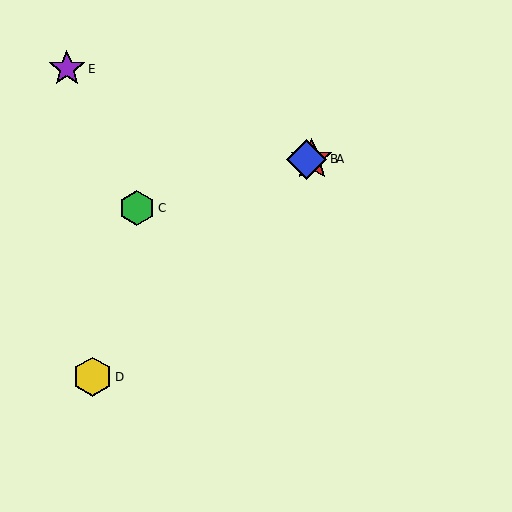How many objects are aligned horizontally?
2 objects (A, B) are aligned horizontally.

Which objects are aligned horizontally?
Objects A, B are aligned horizontally.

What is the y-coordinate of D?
Object D is at y≈377.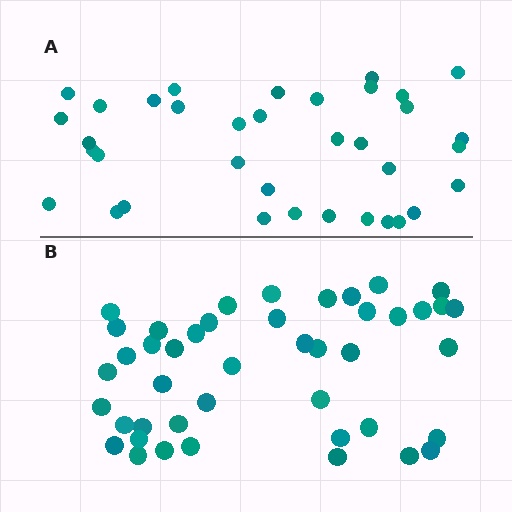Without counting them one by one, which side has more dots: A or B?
Region B (the bottom region) has more dots.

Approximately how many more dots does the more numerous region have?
Region B has roughly 8 or so more dots than region A.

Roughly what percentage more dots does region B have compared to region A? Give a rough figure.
About 20% more.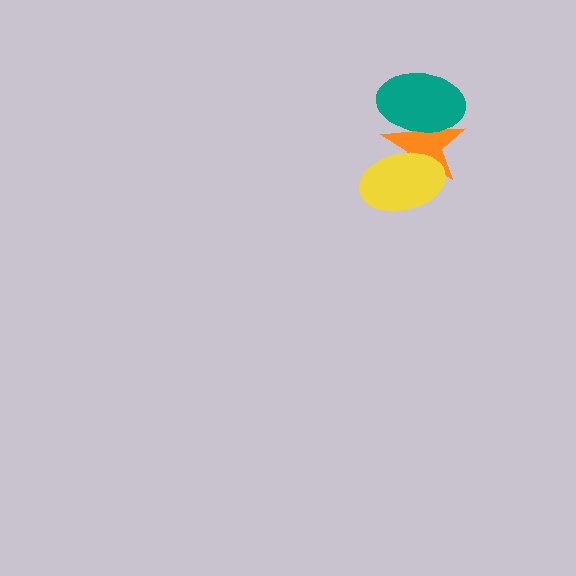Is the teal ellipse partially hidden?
No, no other shape covers it.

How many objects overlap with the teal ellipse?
1 object overlaps with the teal ellipse.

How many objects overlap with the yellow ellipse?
1 object overlaps with the yellow ellipse.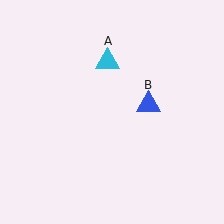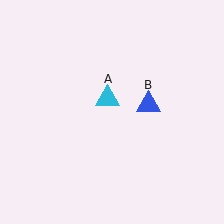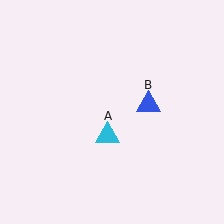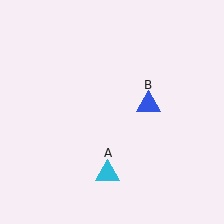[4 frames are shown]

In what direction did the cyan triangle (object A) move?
The cyan triangle (object A) moved down.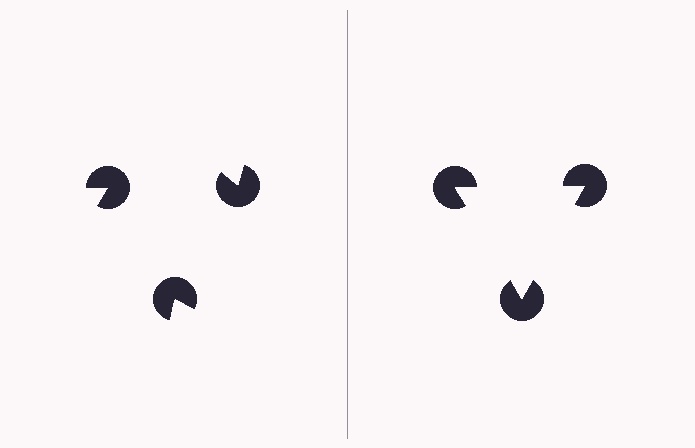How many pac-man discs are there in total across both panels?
6 — 3 on each side.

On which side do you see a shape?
An illusory triangle appears on the right side. On the left side the wedge cuts are rotated, so no coherent shape forms.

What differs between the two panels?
The pac-man discs are positioned identically on both sides; only the wedge orientations differ. On the right they align to a triangle; on the left they are misaligned.